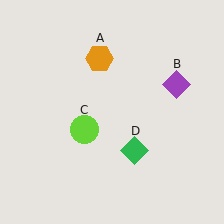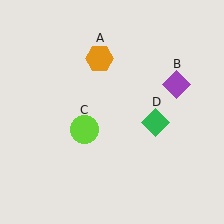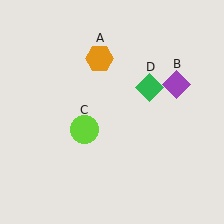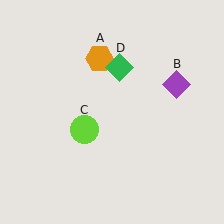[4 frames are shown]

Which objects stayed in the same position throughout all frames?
Orange hexagon (object A) and purple diamond (object B) and lime circle (object C) remained stationary.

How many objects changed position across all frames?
1 object changed position: green diamond (object D).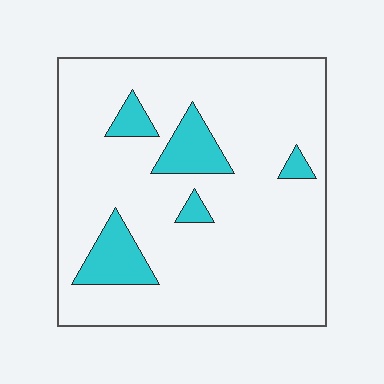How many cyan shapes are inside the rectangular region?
5.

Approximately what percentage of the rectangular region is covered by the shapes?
Approximately 15%.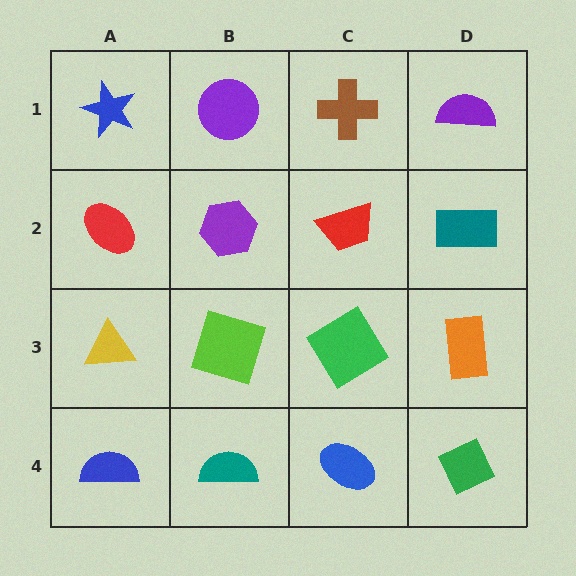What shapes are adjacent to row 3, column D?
A teal rectangle (row 2, column D), a green diamond (row 4, column D), a green diamond (row 3, column C).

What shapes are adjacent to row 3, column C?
A red trapezoid (row 2, column C), a blue ellipse (row 4, column C), a lime square (row 3, column B), an orange rectangle (row 3, column D).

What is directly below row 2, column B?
A lime square.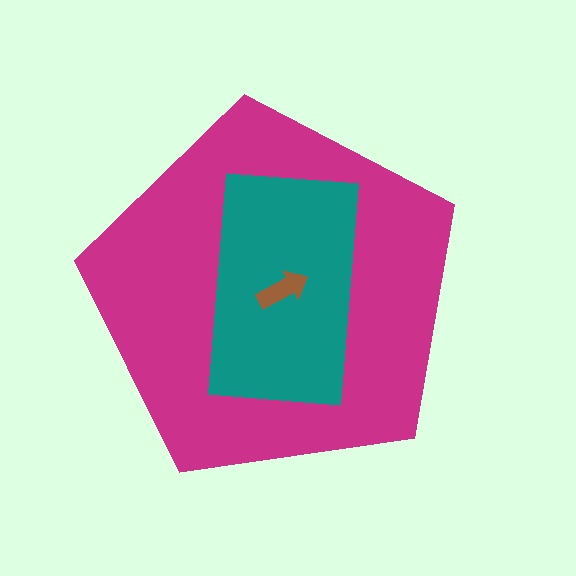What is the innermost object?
The brown arrow.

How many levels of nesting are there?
3.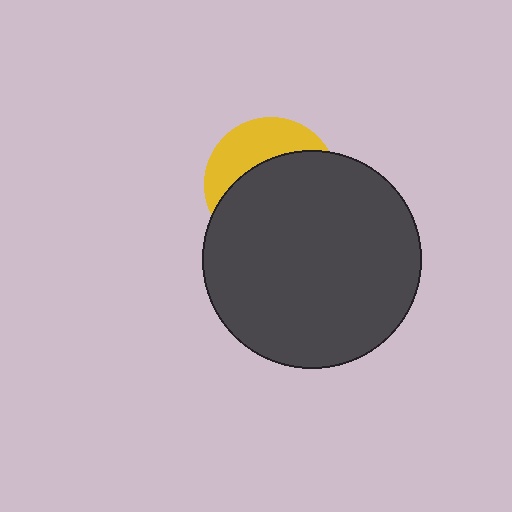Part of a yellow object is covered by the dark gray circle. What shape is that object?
It is a circle.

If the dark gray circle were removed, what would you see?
You would see the complete yellow circle.